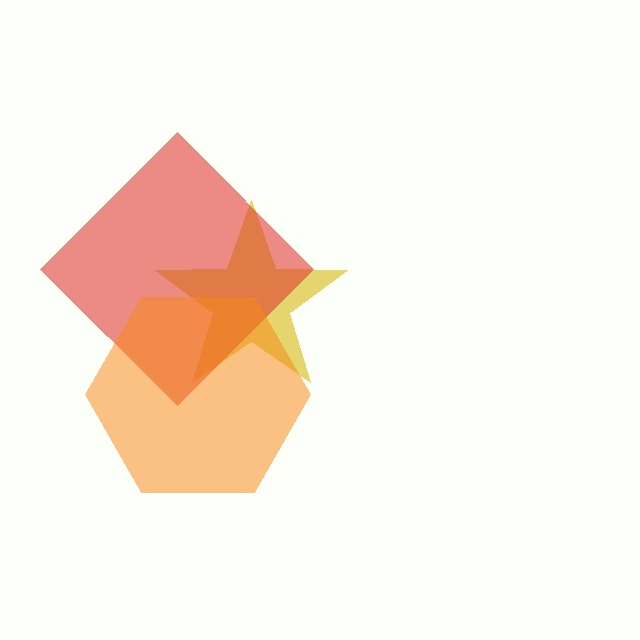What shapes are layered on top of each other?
The layered shapes are: a yellow star, a red diamond, an orange hexagon.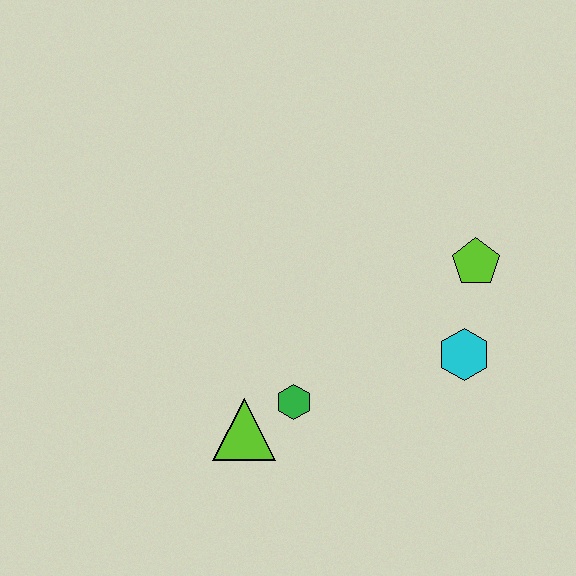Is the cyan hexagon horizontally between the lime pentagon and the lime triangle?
Yes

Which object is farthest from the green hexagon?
The lime pentagon is farthest from the green hexagon.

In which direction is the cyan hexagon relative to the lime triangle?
The cyan hexagon is to the right of the lime triangle.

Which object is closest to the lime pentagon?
The cyan hexagon is closest to the lime pentagon.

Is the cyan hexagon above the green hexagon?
Yes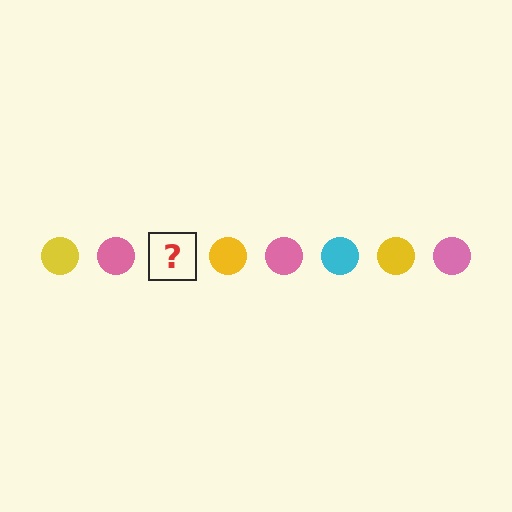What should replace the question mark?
The question mark should be replaced with a cyan circle.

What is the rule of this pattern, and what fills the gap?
The rule is that the pattern cycles through yellow, pink, cyan circles. The gap should be filled with a cyan circle.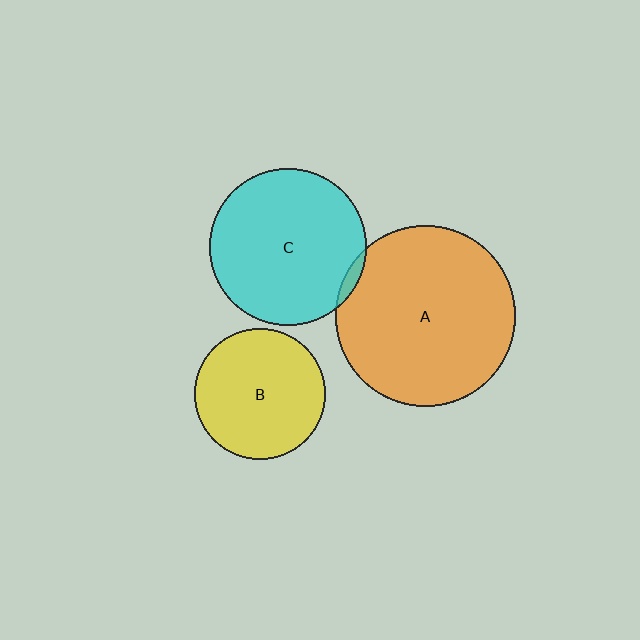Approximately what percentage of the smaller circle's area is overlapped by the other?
Approximately 5%.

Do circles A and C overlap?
Yes.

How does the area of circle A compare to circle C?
Approximately 1.3 times.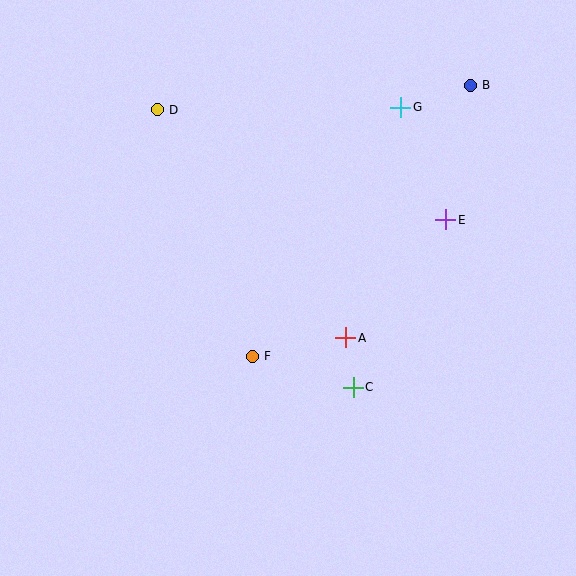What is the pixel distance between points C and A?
The distance between C and A is 50 pixels.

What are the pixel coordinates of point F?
Point F is at (252, 356).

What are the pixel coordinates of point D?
Point D is at (157, 110).